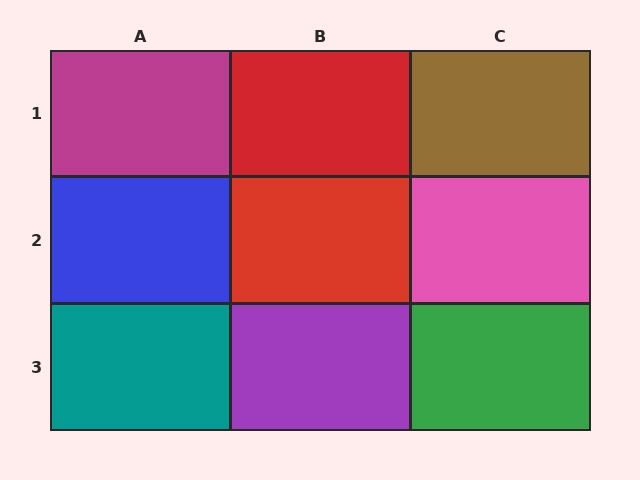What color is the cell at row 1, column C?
Brown.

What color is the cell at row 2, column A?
Blue.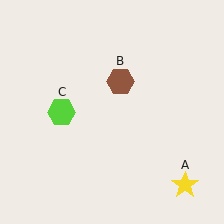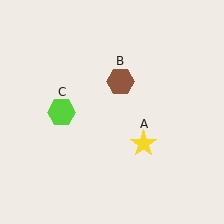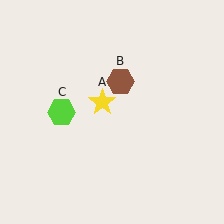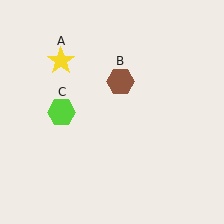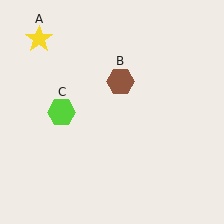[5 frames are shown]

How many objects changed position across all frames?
1 object changed position: yellow star (object A).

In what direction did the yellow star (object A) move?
The yellow star (object A) moved up and to the left.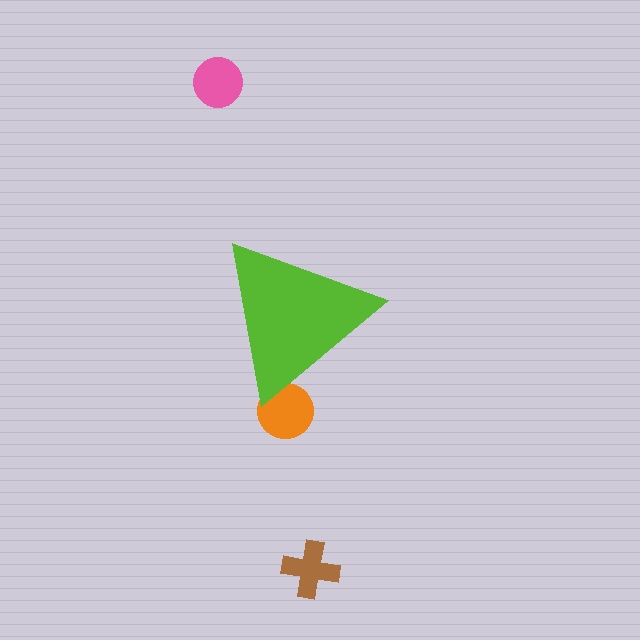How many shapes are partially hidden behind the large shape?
1 shape is partially hidden.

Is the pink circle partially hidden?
No, the pink circle is fully visible.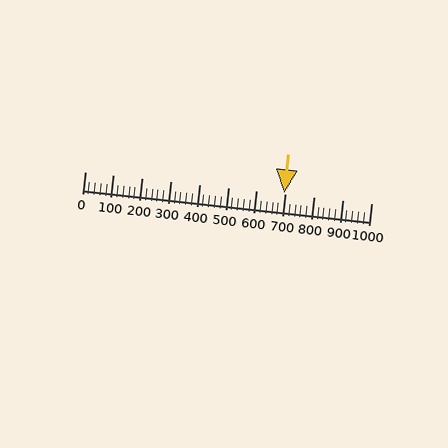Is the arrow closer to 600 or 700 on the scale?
The arrow is closer to 700.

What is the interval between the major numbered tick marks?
The major tick marks are spaced 100 units apart.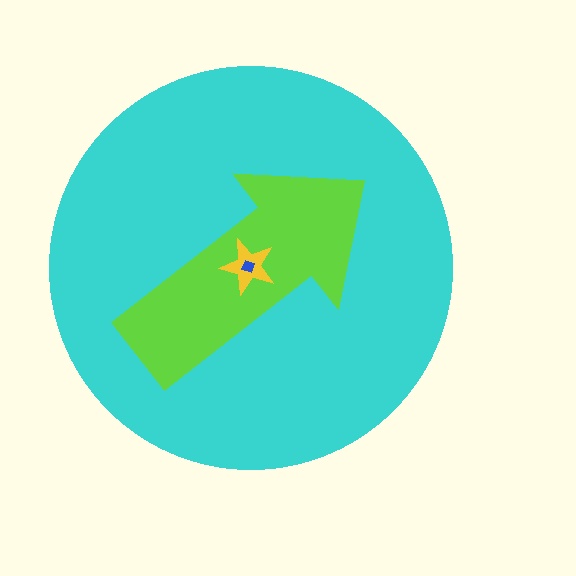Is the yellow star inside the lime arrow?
Yes.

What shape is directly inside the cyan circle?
The lime arrow.